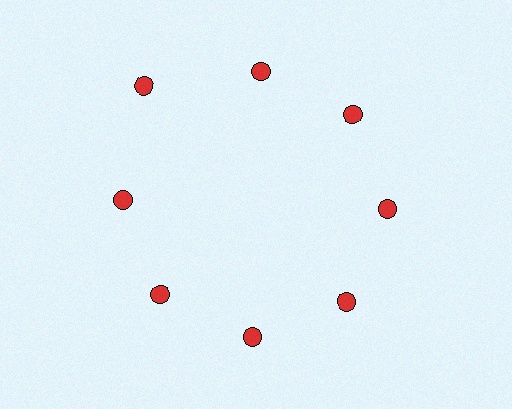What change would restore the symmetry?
The symmetry would be restored by moving it inward, back onto the ring so that all 8 circles sit at equal angles and equal distance from the center.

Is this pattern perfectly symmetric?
No. The 8 red circles are arranged in a ring, but one element near the 10 o'clock position is pushed outward from the center, breaking the 8-fold rotational symmetry.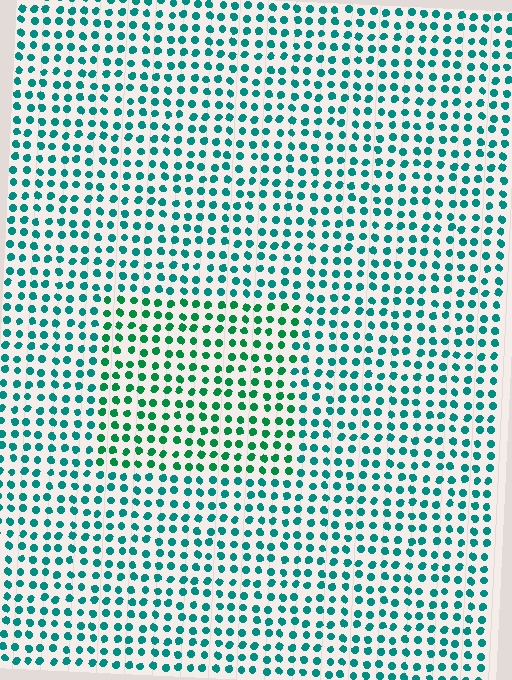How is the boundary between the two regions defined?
The boundary is defined purely by a slight shift in hue (about 28 degrees). Spacing, size, and orientation are identical on both sides.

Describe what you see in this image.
The image is filled with small teal elements in a uniform arrangement. A rectangle-shaped region is visible where the elements are tinted to a slightly different hue, forming a subtle color boundary.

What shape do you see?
I see a rectangle.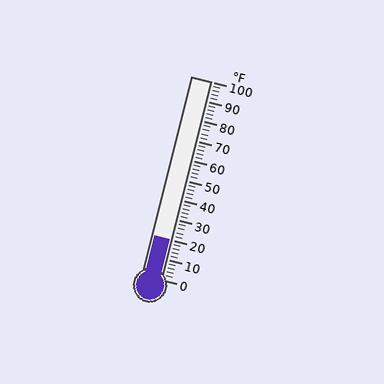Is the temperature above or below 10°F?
The temperature is above 10°F.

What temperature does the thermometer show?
The thermometer shows approximately 20°F.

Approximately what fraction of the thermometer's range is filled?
The thermometer is filled to approximately 20% of its range.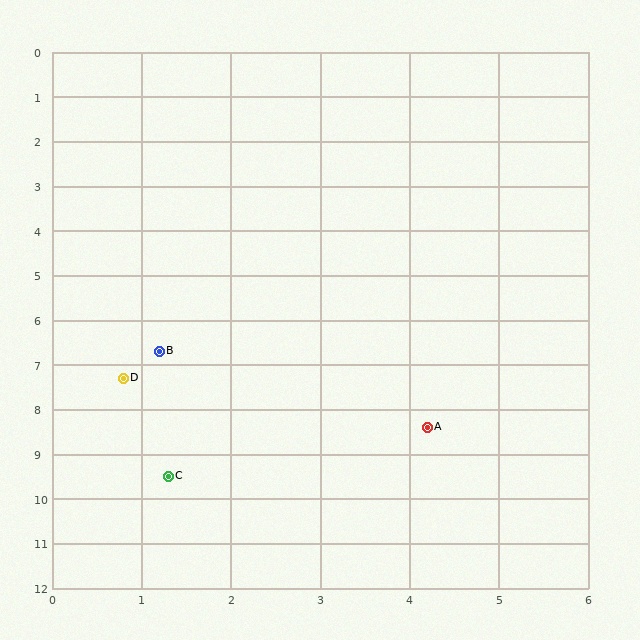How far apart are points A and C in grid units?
Points A and C are about 3.1 grid units apart.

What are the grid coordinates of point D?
Point D is at approximately (0.8, 7.3).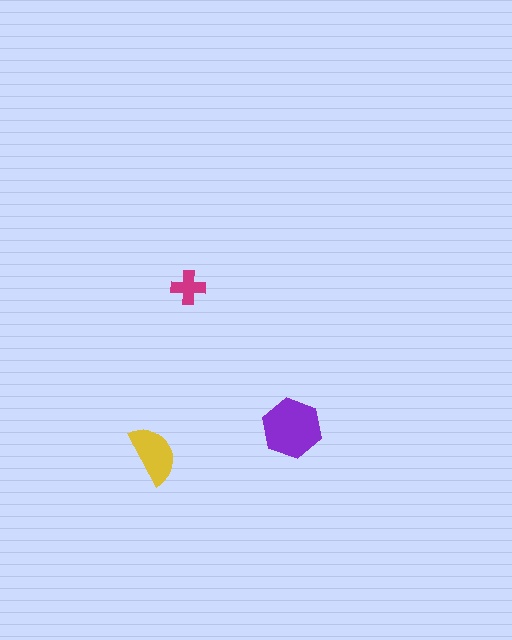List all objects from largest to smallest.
The purple hexagon, the yellow semicircle, the magenta cross.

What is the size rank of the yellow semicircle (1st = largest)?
2nd.